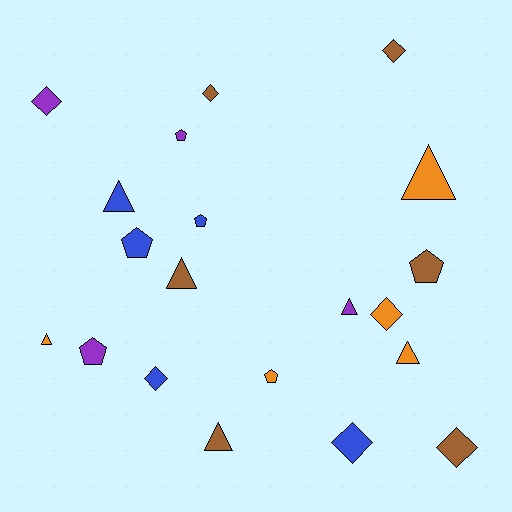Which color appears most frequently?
Brown, with 6 objects.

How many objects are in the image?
There are 20 objects.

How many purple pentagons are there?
There are 2 purple pentagons.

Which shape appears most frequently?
Triangle, with 7 objects.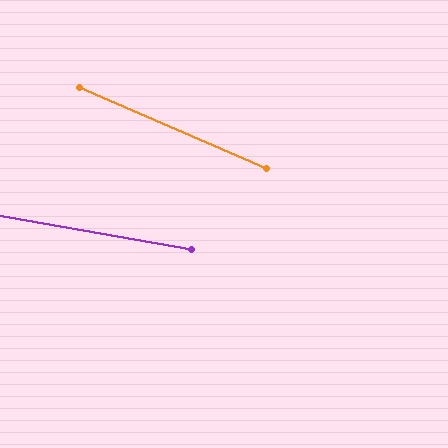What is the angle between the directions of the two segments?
Approximately 13 degrees.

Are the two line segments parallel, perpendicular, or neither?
Neither parallel nor perpendicular — they differ by about 13°.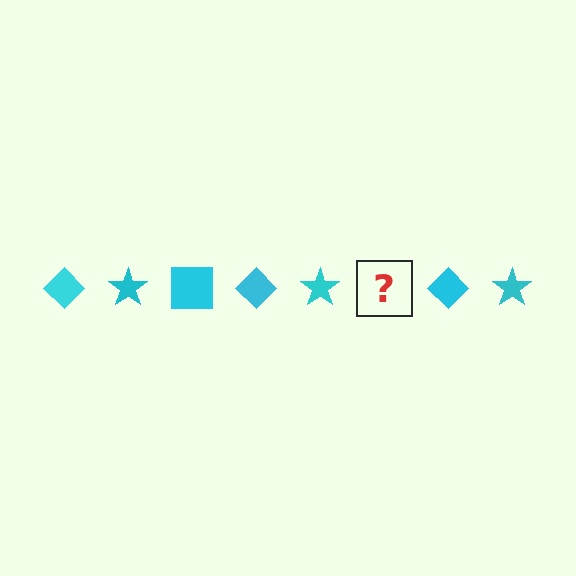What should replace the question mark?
The question mark should be replaced with a cyan square.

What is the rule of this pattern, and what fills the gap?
The rule is that the pattern cycles through diamond, star, square shapes in cyan. The gap should be filled with a cyan square.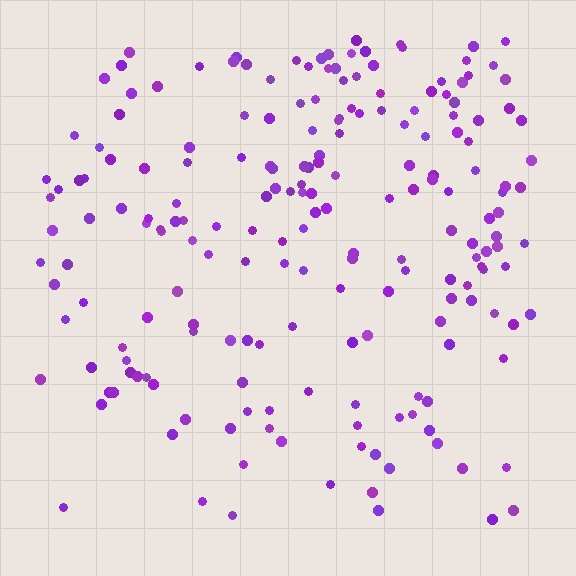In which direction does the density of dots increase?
From bottom to top, with the top side densest.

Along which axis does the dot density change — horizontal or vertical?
Vertical.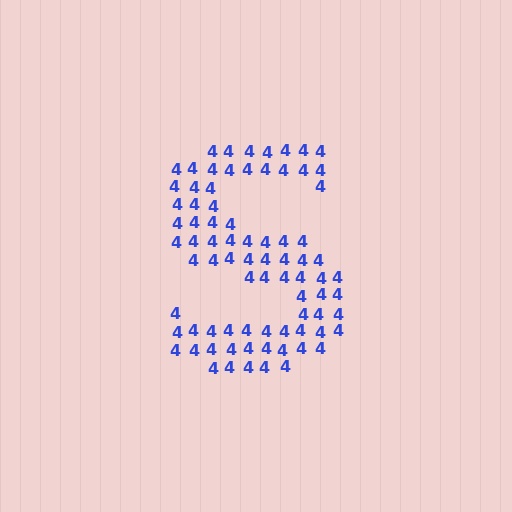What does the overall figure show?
The overall figure shows the letter S.